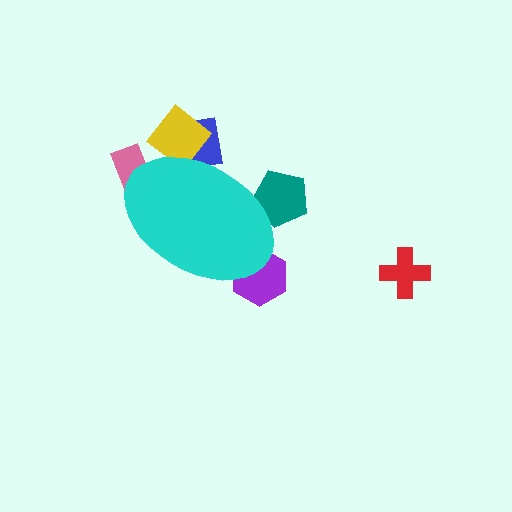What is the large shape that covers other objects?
A cyan ellipse.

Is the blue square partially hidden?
Yes, the blue square is partially hidden behind the cyan ellipse.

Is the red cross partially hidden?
No, the red cross is fully visible.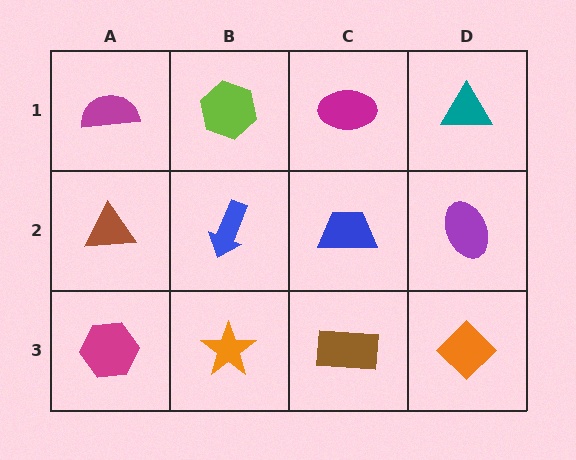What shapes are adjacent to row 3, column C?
A blue trapezoid (row 2, column C), an orange star (row 3, column B), an orange diamond (row 3, column D).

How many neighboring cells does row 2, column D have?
3.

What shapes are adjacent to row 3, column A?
A brown triangle (row 2, column A), an orange star (row 3, column B).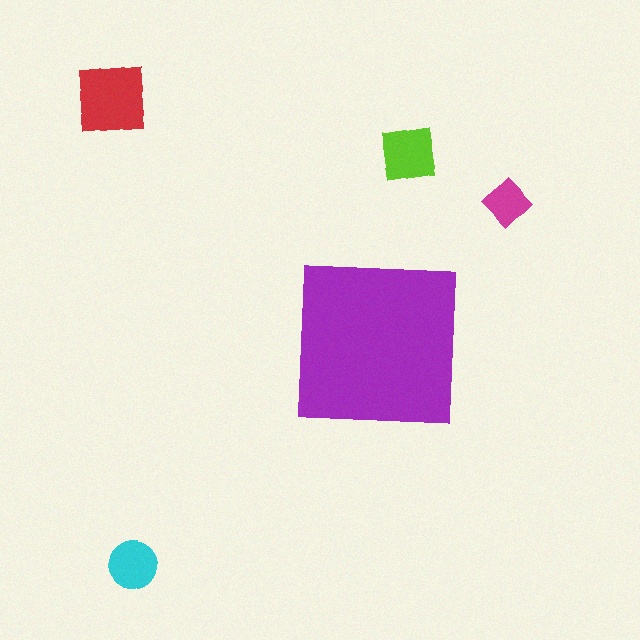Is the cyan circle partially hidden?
No, the cyan circle is fully visible.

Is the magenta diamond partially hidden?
No, the magenta diamond is fully visible.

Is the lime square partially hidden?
No, the lime square is fully visible.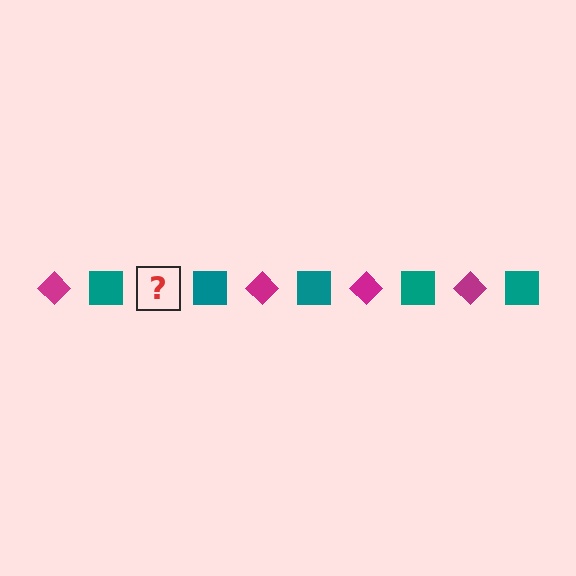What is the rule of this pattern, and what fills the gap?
The rule is that the pattern alternates between magenta diamond and teal square. The gap should be filled with a magenta diamond.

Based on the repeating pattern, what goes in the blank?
The blank should be a magenta diamond.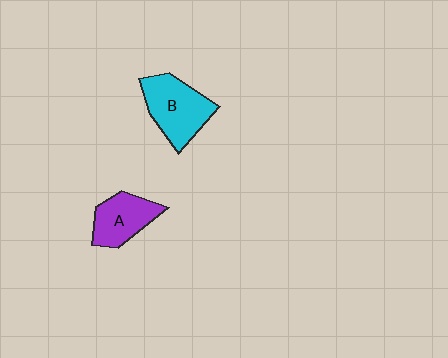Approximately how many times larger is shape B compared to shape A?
Approximately 1.3 times.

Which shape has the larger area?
Shape B (cyan).